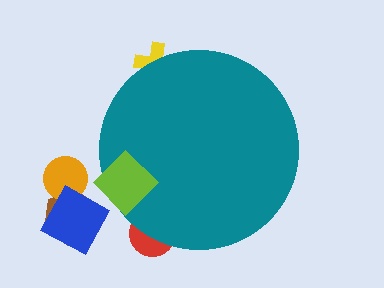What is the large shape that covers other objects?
A teal circle.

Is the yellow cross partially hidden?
Yes, the yellow cross is partially hidden behind the teal circle.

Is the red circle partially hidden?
Yes, the red circle is partially hidden behind the teal circle.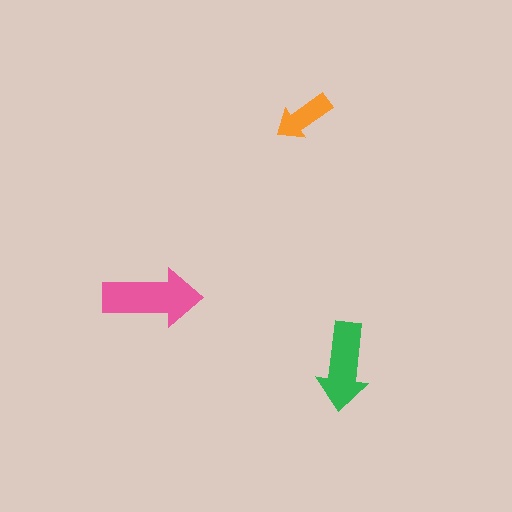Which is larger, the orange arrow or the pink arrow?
The pink one.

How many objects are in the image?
There are 3 objects in the image.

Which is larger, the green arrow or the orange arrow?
The green one.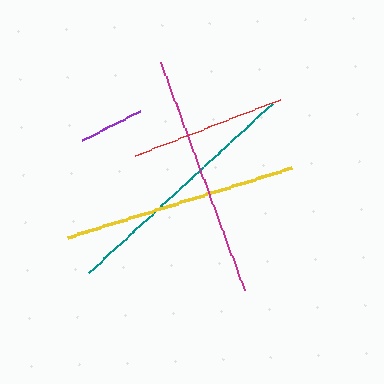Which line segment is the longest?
The teal line is the longest at approximately 250 pixels.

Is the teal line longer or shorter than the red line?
The teal line is longer than the red line.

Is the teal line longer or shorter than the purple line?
The teal line is longer than the purple line.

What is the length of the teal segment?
The teal segment is approximately 250 pixels long.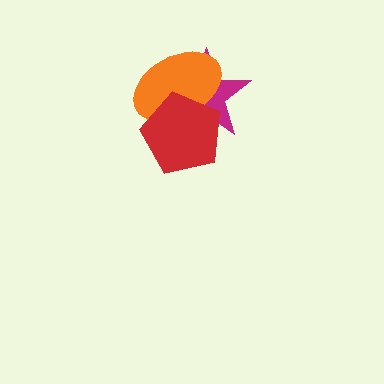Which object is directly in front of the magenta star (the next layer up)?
The orange ellipse is directly in front of the magenta star.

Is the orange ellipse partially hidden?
Yes, it is partially covered by another shape.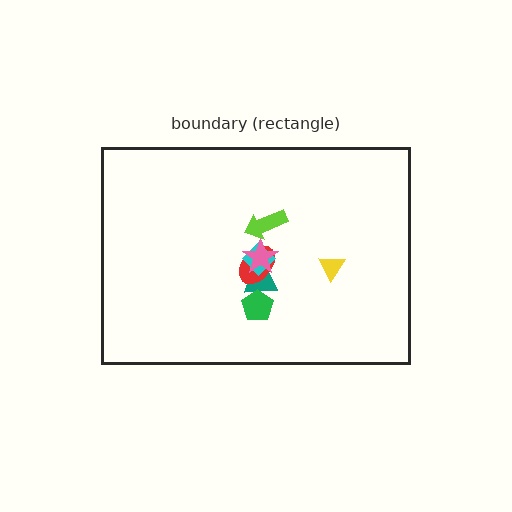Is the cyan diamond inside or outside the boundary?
Inside.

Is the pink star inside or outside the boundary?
Inside.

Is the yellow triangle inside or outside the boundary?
Inside.